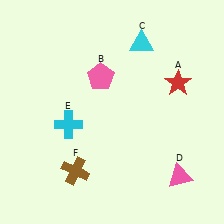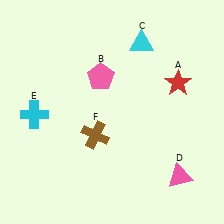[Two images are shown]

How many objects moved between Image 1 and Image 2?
2 objects moved between the two images.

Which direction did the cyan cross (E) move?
The cyan cross (E) moved left.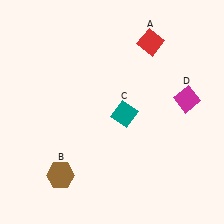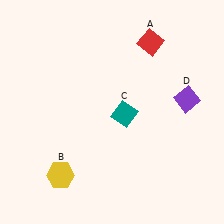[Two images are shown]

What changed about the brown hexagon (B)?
In Image 1, B is brown. In Image 2, it changed to yellow.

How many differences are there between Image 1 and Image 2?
There are 2 differences between the two images.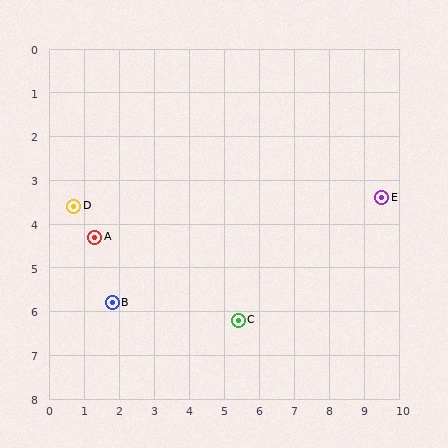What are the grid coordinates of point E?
Point E is at approximately (9.5, 3.4).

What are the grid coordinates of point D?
Point D is at approximately (0.7, 3.6).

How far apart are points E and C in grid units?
Points E and C are about 5.0 grid units apart.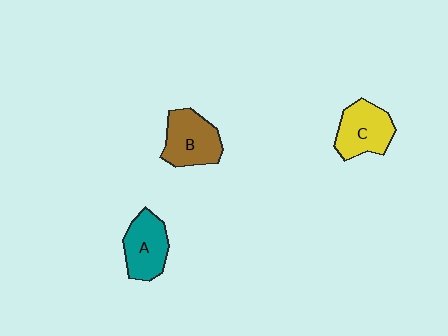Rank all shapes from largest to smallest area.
From largest to smallest: B (brown), C (yellow), A (teal).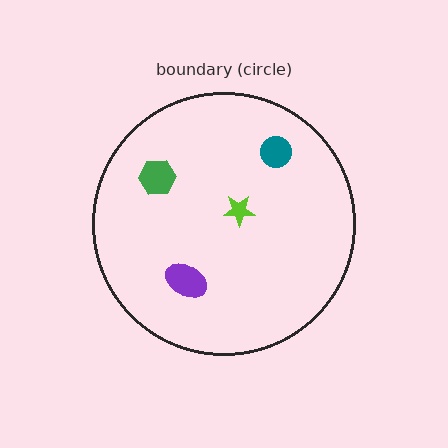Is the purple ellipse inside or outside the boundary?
Inside.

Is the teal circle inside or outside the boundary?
Inside.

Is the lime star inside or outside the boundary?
Inside.